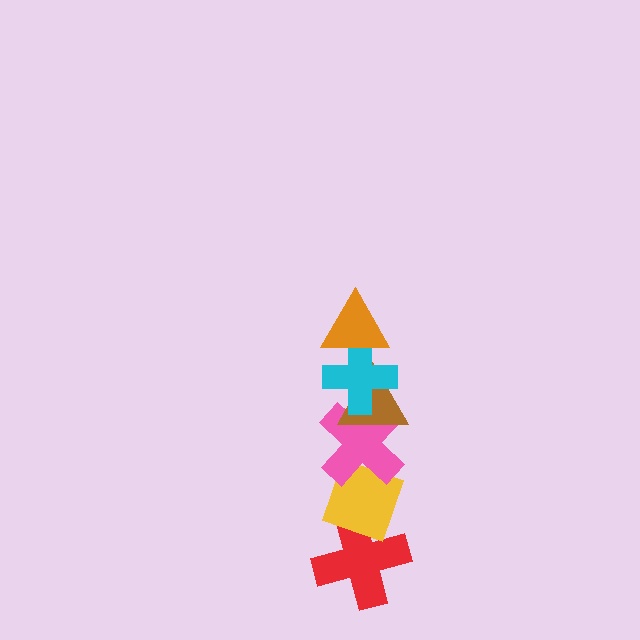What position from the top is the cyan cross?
The cyan cross is 2nd from the top.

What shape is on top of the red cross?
The yellow diamond is on top of the red cross.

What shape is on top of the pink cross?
The brown triangle is on top of the pink cross.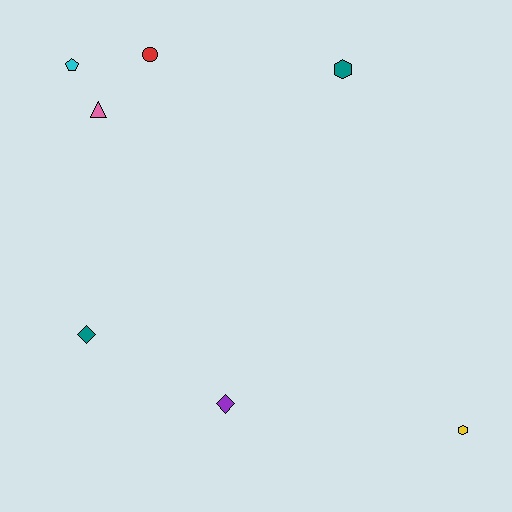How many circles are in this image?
There is 1 circle.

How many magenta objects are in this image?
There are no magenta objects.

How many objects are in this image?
There are 7 objects.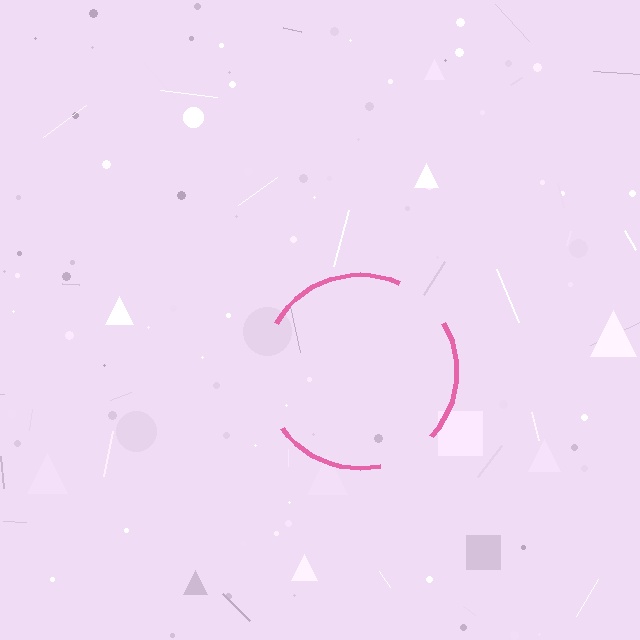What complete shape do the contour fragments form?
The contour fragments form a circle.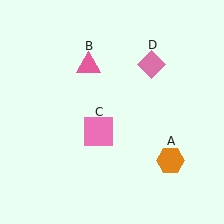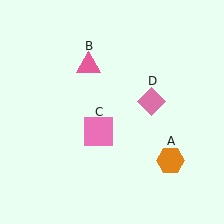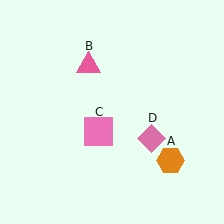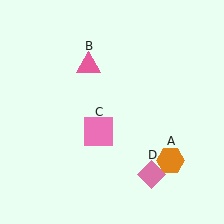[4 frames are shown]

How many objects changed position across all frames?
1 object changed position: pink diamond (object D).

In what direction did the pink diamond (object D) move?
The pink diamond (object D) moved down.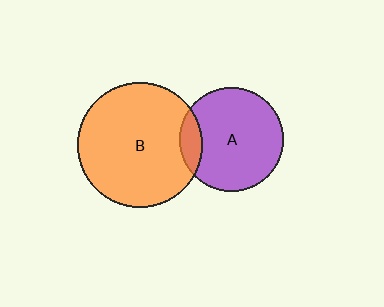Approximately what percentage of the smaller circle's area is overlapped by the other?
Approximately 10%.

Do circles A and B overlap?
Yes.